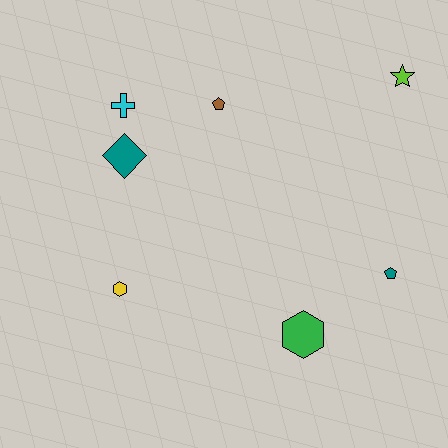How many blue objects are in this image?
There are no blue objects.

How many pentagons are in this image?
There are 2 pentagons.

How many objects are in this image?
There are 7 objects.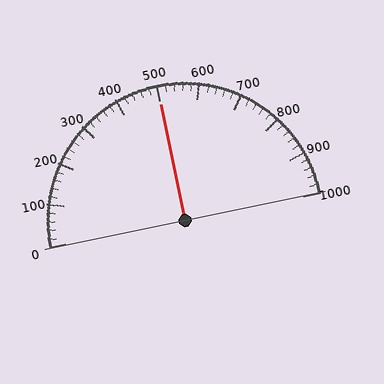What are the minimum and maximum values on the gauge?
The gauge ranges from 0 to 1000.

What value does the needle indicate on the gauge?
The needle indicates approximately 500.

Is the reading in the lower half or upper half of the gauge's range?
The reading is in the upper half of the range (0 to 1000).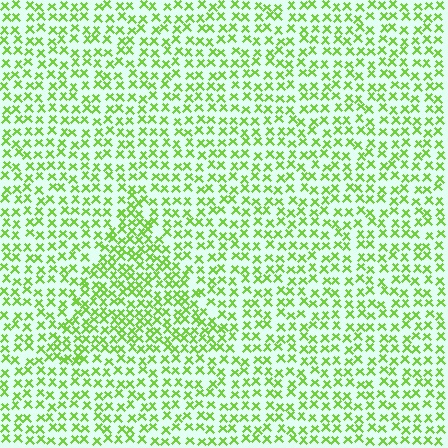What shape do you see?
I see a triangle.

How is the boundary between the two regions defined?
The boundary is defined by a change in element density (approximately 1.6x ratio). All elements are the same color, size, and shape.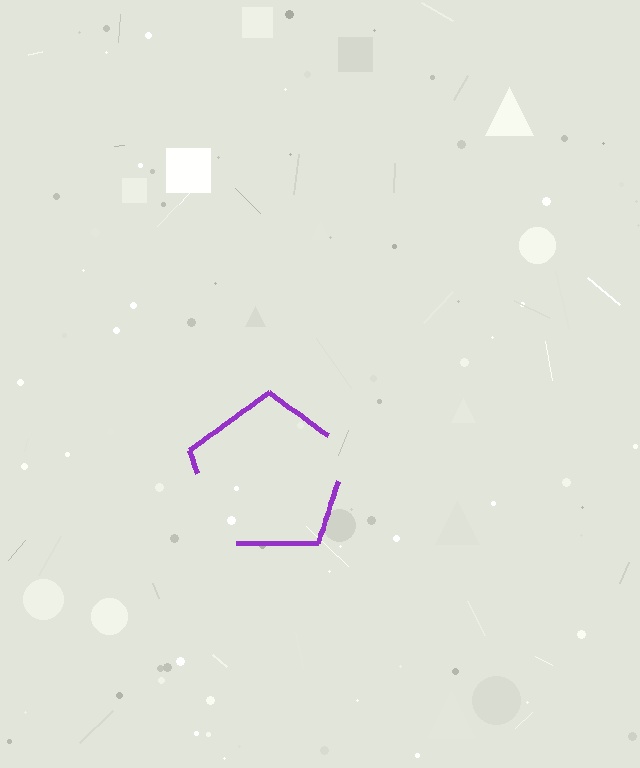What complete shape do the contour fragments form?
The contour fragments form a pentagon.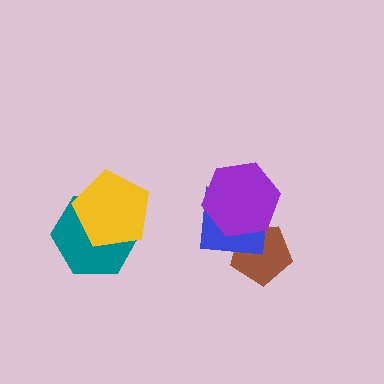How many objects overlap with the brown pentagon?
2 objects overlap with the brown pentagon.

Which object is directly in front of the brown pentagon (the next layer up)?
The blue square is directly in front of the brown pentagon.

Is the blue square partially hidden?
Yes, it is partially covered by another shape.